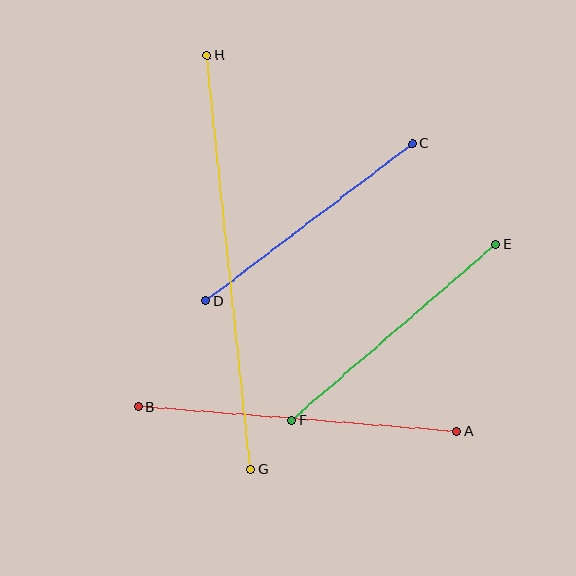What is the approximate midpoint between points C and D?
The midpoint is at approximately (309, 222) pixels.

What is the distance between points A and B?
The distance is approximately 320 pixels.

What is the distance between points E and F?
The distance is approximately 269 pixels.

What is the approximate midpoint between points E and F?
The midpoint is at approximately (394, 332) pixels.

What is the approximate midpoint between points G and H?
The midpoint is at approximately (229, 263) pixels.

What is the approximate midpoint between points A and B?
The midpoint is at approximately (298, 419) pixels.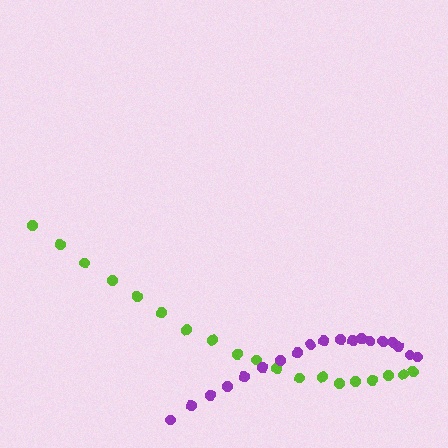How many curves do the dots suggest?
There are 2 distinct paths.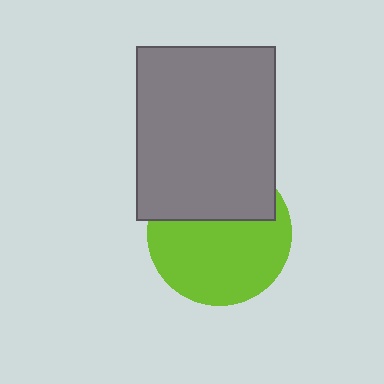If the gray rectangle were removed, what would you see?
You would see the complete lime circle.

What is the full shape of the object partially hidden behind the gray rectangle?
The partially hidden object is a lime circle.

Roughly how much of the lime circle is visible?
About half of it is visible (roughly 62%).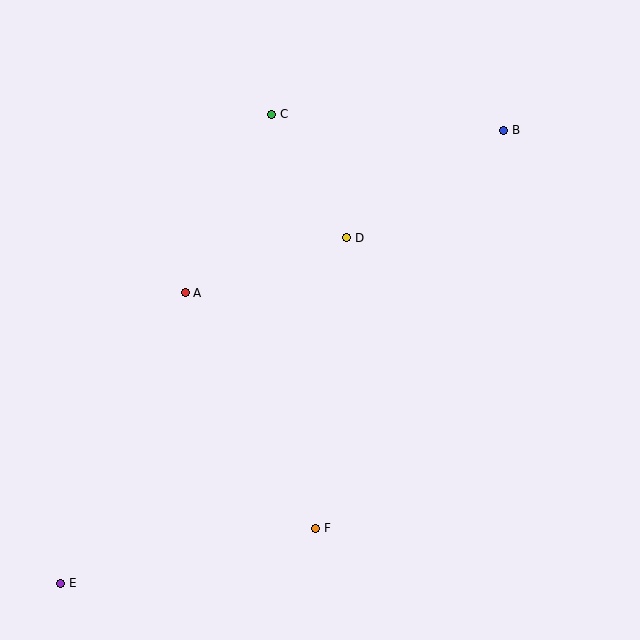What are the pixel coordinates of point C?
Point C is at (272, 114).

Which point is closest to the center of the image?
Point D at (347, 238) is closest to the center.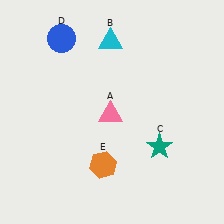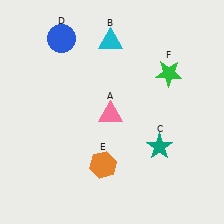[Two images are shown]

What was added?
A green star (F) was added in Image 2.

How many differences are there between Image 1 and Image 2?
There is 1 difference between the two images.